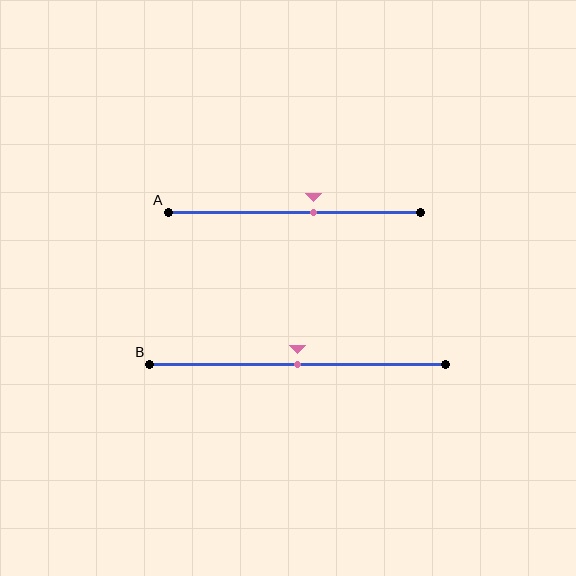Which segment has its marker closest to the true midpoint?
Segment B has its marker closest to the true midpoint.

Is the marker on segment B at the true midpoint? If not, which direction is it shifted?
Yes, the marker on segment B is at the true midpoint.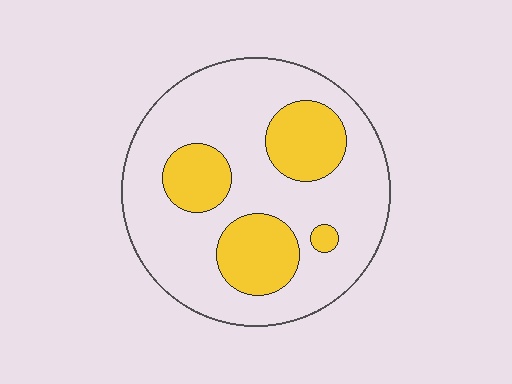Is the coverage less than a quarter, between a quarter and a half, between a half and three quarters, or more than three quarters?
Between a quarter and a half.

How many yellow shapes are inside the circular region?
4.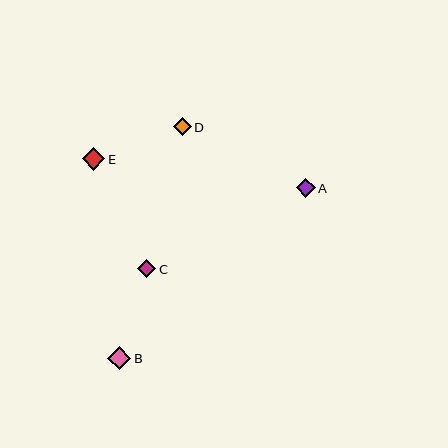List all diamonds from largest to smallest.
From largest to smallest: B, E, A, C, D.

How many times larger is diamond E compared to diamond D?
Diamond E is approximately 1.3 times the size of diamond D.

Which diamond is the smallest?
Diamond D is the smallest with a size of approximately 17 pixels.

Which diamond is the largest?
Diamond B is the largest with a size of approximately 23 pixels.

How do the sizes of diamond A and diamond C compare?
Diamond A and diamond C are approximately the same size.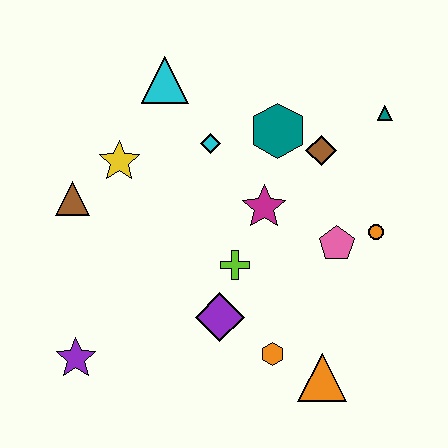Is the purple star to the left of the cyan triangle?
Yes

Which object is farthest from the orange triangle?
The cyan triangle is farthest from the orange triangle.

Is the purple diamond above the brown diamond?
No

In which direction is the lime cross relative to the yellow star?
The lime cross is to the right of the yellow star.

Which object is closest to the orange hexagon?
The orange triangle is closest to the orange hexagon.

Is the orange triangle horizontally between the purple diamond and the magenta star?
No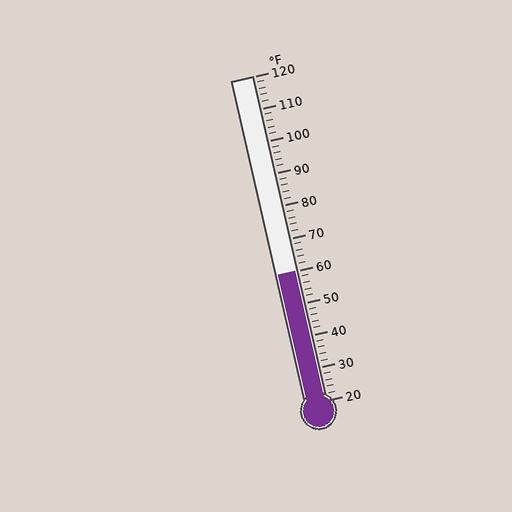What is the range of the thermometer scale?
The thermometer scale ranges from 20°F to 120°F.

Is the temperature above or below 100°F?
The temperature is below 100°F.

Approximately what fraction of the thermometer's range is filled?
The thermometer is filled to approximately 40% of its range.